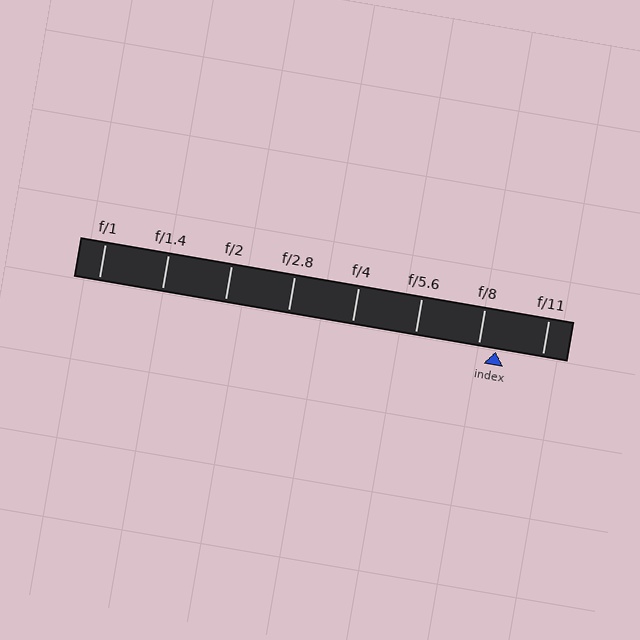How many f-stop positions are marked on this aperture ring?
There are 8 f-stop positions marked.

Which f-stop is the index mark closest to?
The index mark is closest to f/8.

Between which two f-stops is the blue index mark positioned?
The index mark is between f/8 and f/11.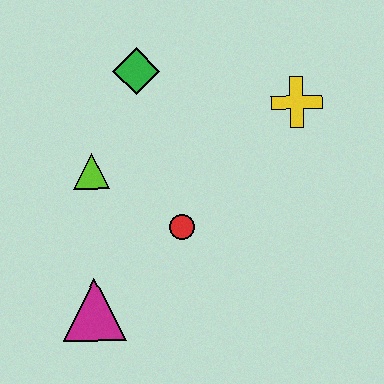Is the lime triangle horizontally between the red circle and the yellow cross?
No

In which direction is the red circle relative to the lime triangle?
The red circle is to the right of the lime triangle.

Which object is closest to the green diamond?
The lime triangle is closest to the green diamond.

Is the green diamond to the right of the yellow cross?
No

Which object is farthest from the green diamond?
The magenta triangle is farthest from the green diamond.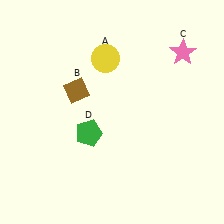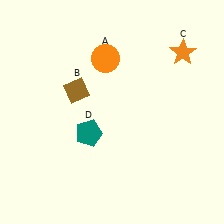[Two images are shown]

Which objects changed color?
A changed from yellow to orange. C changed from pink to orange. D changed from green to teal.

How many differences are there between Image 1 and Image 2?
There are 3 differences between the two images.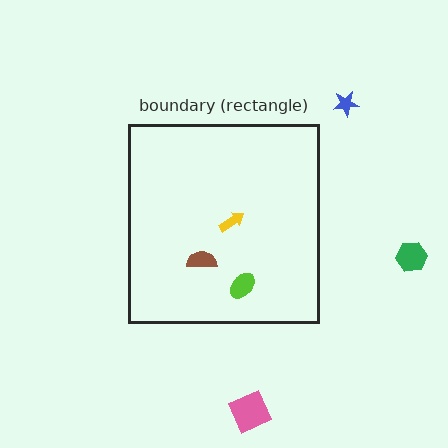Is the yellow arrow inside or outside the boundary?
Inside.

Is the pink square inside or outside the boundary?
Outside.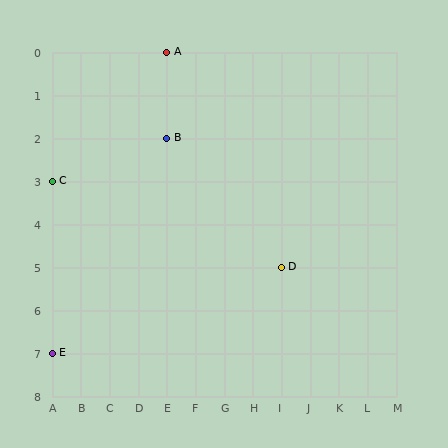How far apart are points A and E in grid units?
Points A and E are 4 columns and 7 rows apart (about 8.1 grid units diagonally).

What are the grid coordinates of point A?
Point A is at grid coordinates (E, 0).